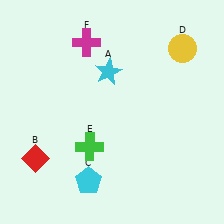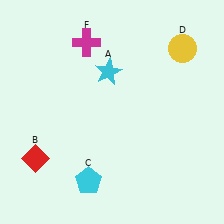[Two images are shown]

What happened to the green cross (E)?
The green cross (E) was removed in Image 2. It was in the bottom-left area of Image 1.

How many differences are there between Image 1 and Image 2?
There is 1 difference between the two images.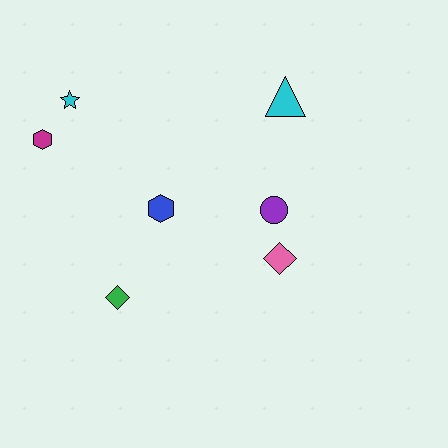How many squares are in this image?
There are no squares.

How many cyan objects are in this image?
There are 2 cyan objects.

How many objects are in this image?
There are 7 objects.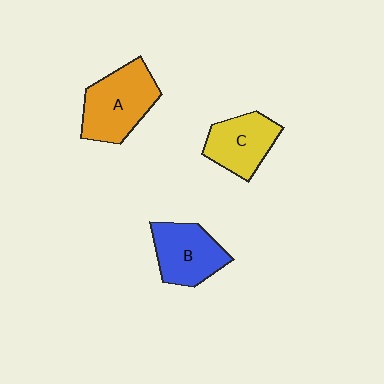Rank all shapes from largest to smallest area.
From largest to smallest: A (orange), B (blue), C (yellow).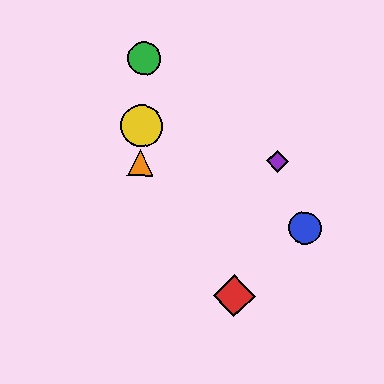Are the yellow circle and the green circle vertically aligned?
Yes, both are at x≈142.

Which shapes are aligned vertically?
The green circle, the yellow circle, the orange triangle are aligned vertically.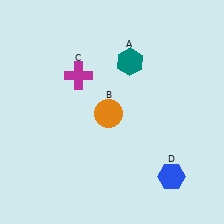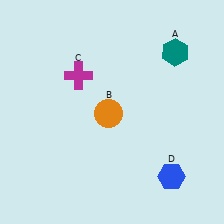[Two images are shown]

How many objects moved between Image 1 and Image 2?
1 object moved between the two images.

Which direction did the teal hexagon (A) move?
The teal hexagon (A) moved right.